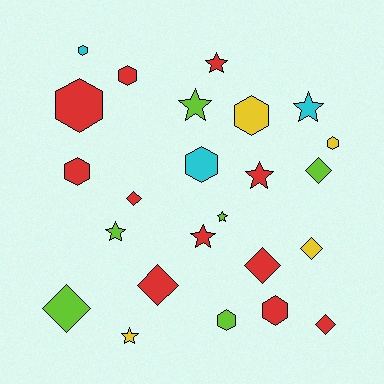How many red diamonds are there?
There are 4 red diamonds.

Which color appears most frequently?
Red, with 11 objects.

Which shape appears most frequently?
Hexagon, with 9 objects.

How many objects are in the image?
There are 24 objects.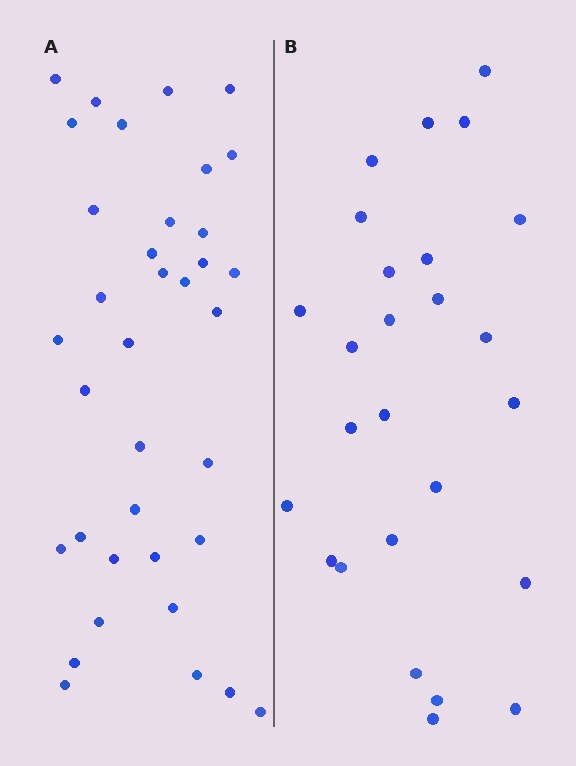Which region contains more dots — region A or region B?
Region A (the left region) has more dots.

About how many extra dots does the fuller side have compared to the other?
Region A has roughly 10 or so more dots than region B.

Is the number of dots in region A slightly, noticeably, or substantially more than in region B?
Region A has noticeably more, but not dramatically so. The ratio is roughly 1.4 to 1.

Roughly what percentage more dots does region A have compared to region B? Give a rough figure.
About 40% more.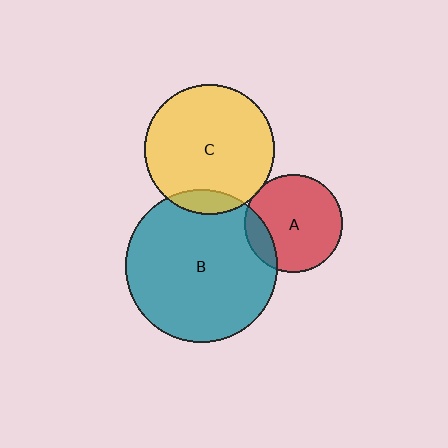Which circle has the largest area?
Circle B (teal).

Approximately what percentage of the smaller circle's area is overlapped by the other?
Approximately 15%.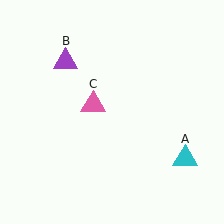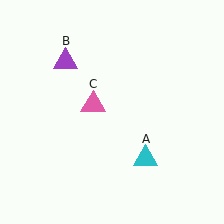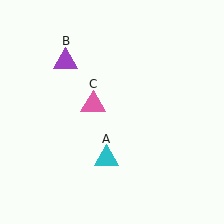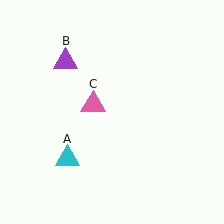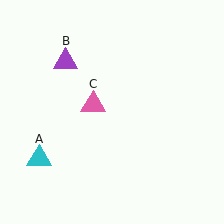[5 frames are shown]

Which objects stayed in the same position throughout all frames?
Purple triangle (object B) and pink triangle (object C) remained stationary.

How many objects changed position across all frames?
1 object changed position: cyan triangle (object A).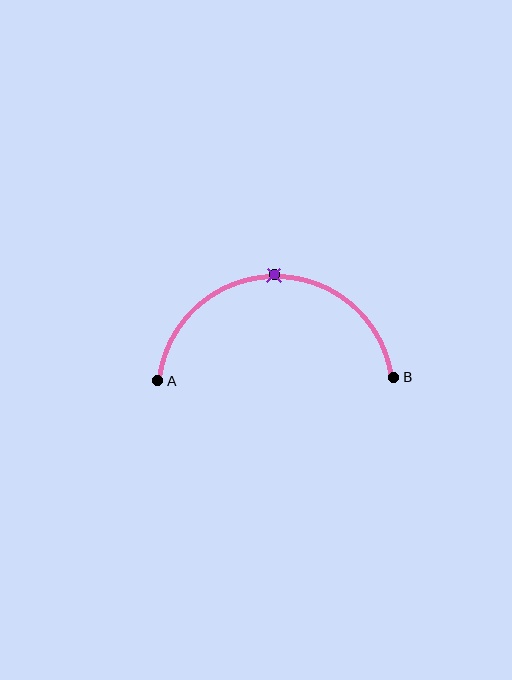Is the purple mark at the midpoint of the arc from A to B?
Yes. The purple mark lies on the arc at equal arc-length from both A and B — it is the arc midpoint.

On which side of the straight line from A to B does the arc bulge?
The arc bulges above the straight line connecting A and B.